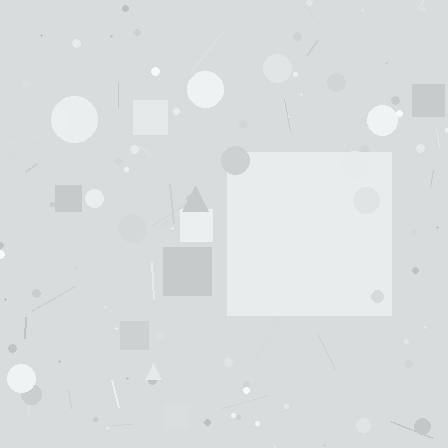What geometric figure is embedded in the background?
A square is embedded in the background.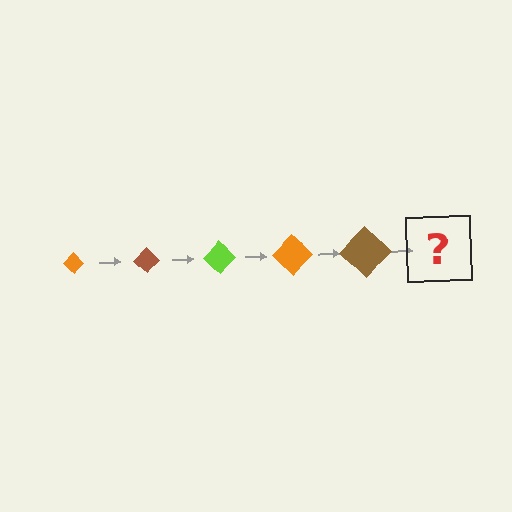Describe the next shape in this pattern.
It should be a lime diamond, larger than the previous one.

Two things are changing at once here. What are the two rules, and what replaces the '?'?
The two rules are that the diamond grows larger each step and the color cycles through orange, brown, and lime. The '?' should be a lime diamond, larger than the previous one.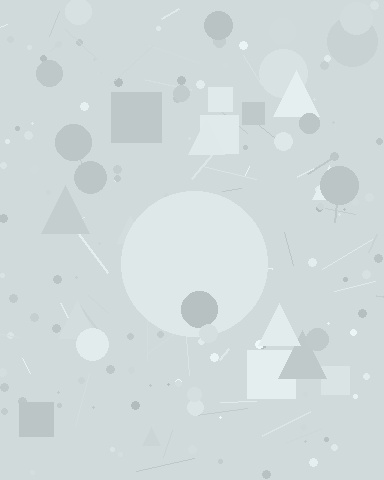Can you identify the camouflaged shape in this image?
The camouflaged shape is a circle.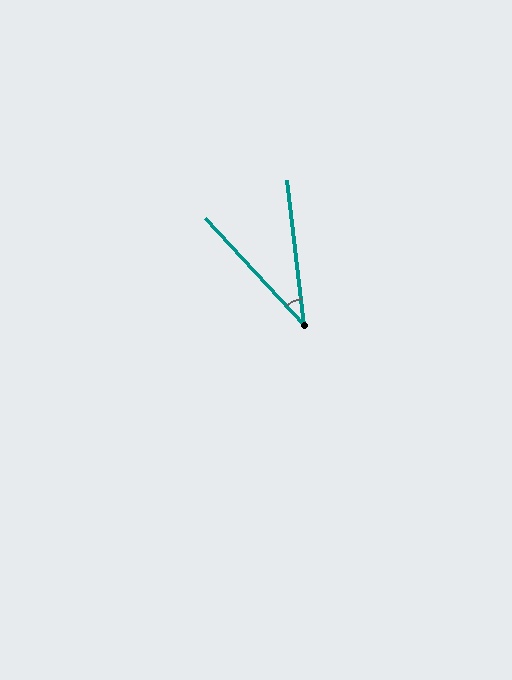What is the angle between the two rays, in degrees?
Approximately 36 degrees.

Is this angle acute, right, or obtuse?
It is acute.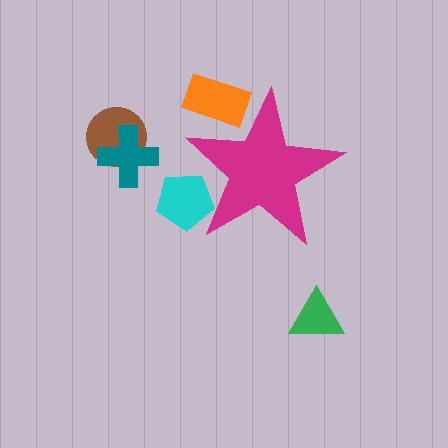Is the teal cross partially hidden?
No, the teal cross is fully visible.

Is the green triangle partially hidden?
No, the green triangle is fully visible.